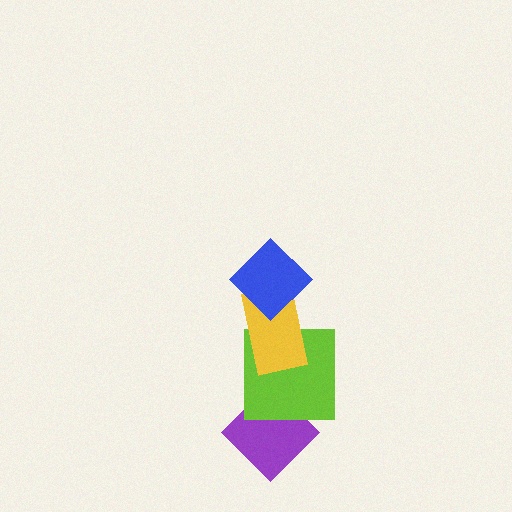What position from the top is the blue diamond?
The blue diamond is 1st from the top.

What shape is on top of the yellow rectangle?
The blue diamond is on top of the yellow rectangle.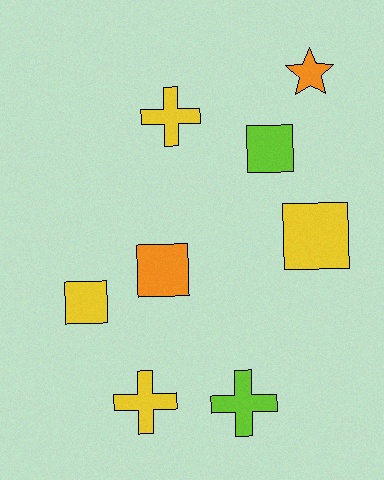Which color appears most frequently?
Yellow, with 4 objects.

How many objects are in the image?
There are 8 objects.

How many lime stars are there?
There are no lime stars.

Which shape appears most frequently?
Square, with 4 objects.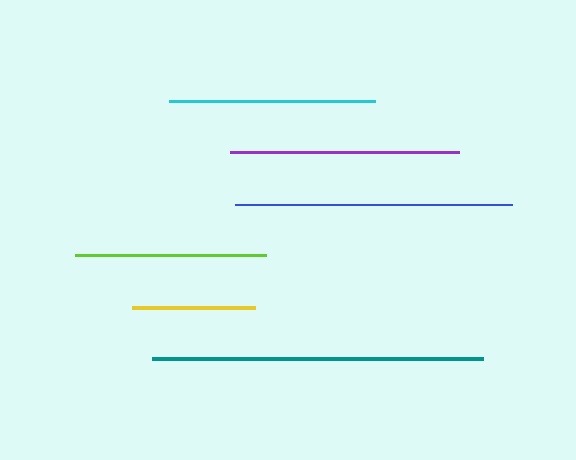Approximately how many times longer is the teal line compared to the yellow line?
The teal line is approximately 2.7 times the length of the yellow line.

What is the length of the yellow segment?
The yellow segment is approximately 123 pixels long.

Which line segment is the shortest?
The yellow line is the shortest at approximately 123 pixels.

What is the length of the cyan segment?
The cyan segment is approximately 207 pixels long.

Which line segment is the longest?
The teal line is the longest at approximately 331 pixels.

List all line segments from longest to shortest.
From longest to shortest: teal, blue, purple, cyan, lime, yellow.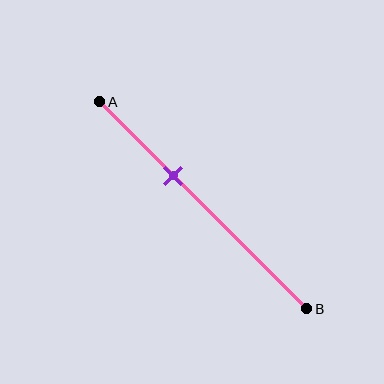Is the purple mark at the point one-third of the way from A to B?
Yes, the mark is approximately at the one-third point.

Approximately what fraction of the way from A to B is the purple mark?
The purple mark is approximately 35% of the way from A to B.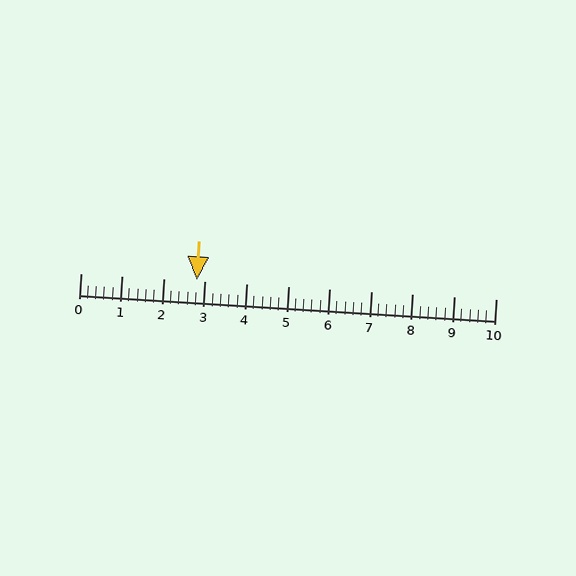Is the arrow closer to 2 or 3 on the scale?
The arrow is closer to 3.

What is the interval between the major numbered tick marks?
The major tick marks are spaced 1 units apart.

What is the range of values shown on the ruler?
The ruler shows values from 0 to 10.